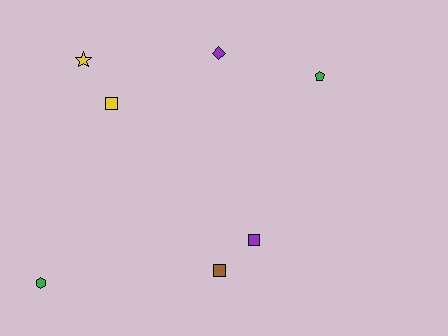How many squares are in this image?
There are 3 squares.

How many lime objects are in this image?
There are no lime objects.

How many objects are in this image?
There are 7 objects.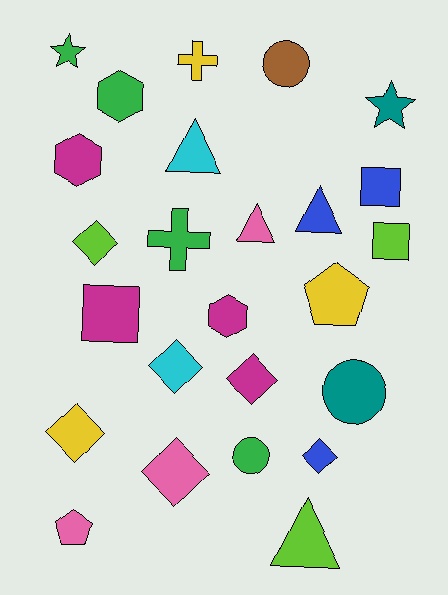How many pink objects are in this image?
There are 3 pink objects.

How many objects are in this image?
There are 25 objects.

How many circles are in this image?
There are 3 circles.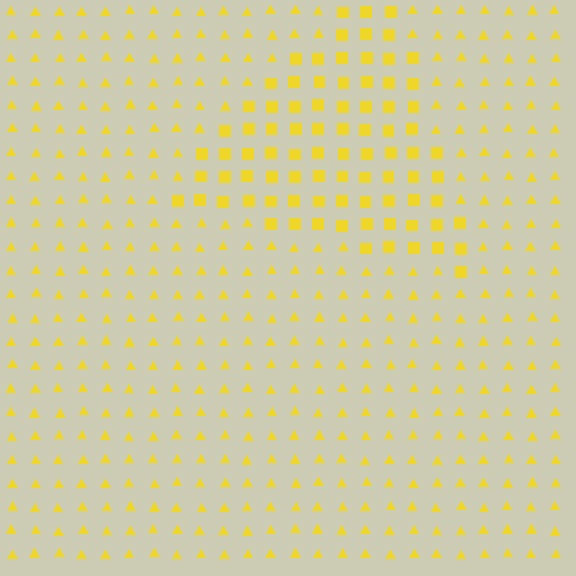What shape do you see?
I see a triangle.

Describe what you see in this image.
The image is filled with small yellow elements arranged in a uniform grid. A triangle-shaped region contains squares, while the surrounding area contains triangles. The boundary is defined purely by the change in element shape.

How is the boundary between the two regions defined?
The boundary is defined by a change in element shape: squares inside vs. triangles outside. All elements share the same color and spacing.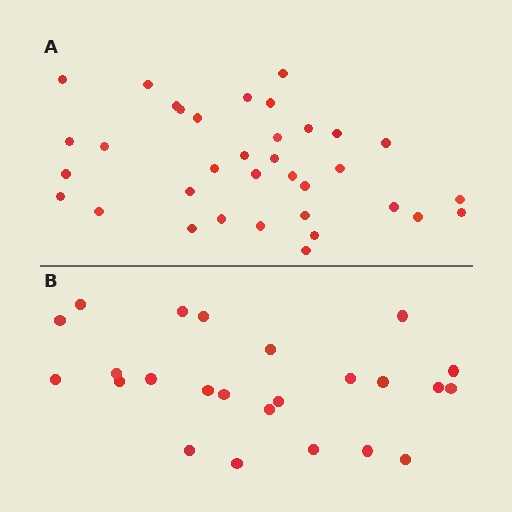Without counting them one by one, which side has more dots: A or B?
Region A (the top region) has more dots.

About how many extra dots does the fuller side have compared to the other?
Region A has roughly 12 or so more dots than region B.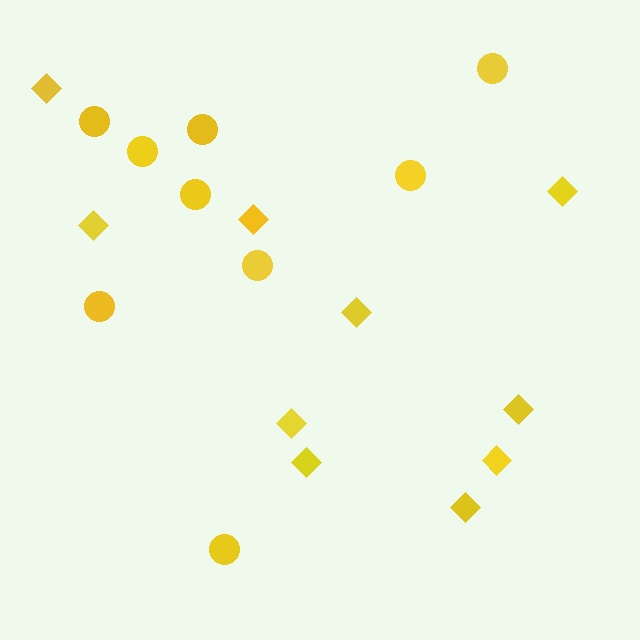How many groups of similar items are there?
There are 2 groups: one group of circles (9) and one group of diamonds (10).